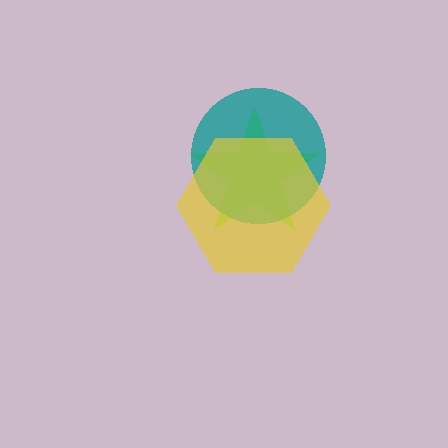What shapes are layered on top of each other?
The layered shapes are: a lime star, a teal circle, a yellow hexagon.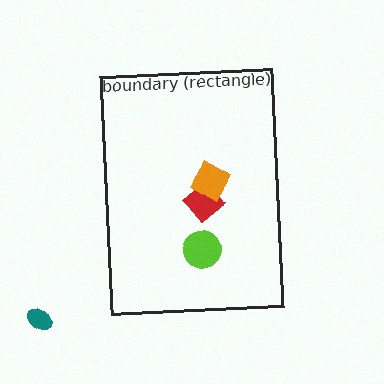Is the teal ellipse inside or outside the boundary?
Outside.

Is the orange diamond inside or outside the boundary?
Inside.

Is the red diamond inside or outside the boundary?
Inside.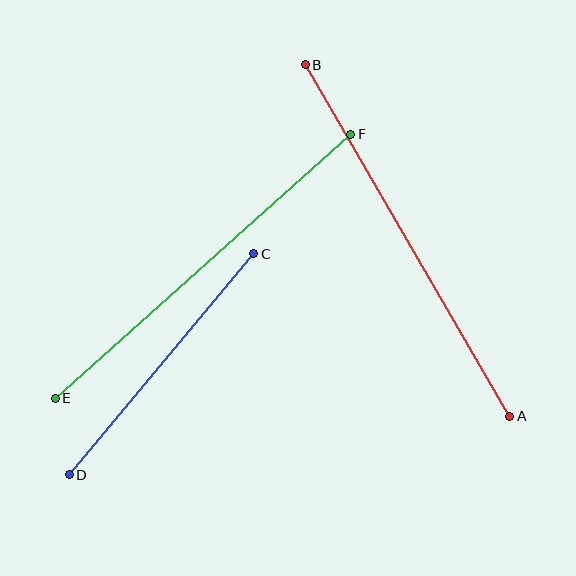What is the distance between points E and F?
The distance is approximately 397 pixels.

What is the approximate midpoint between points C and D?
The midpoint is at approximately (162, 364) pixels.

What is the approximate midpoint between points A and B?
The midpoint is at approximately (407, 241) pixels.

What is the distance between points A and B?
The distance is approximately 407 pixels.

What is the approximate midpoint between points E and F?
The midpoint is at approximately (203, 266) pixels.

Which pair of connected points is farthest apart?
Points A and B are farthest apart.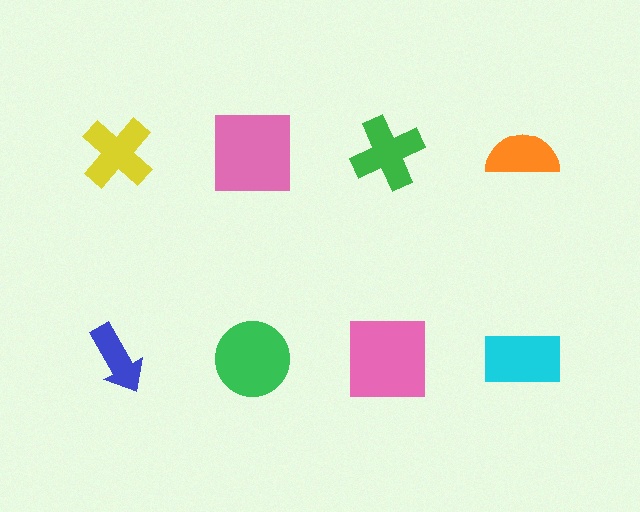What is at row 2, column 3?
A pink square.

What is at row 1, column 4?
An orange semicircle.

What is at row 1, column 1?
A yellow cross.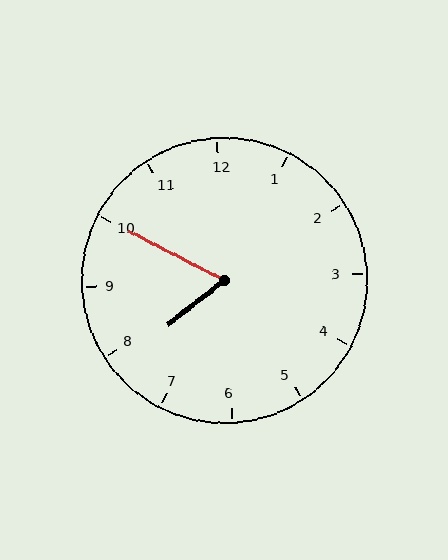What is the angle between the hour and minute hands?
Approximately 65 degrees.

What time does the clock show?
7:50.